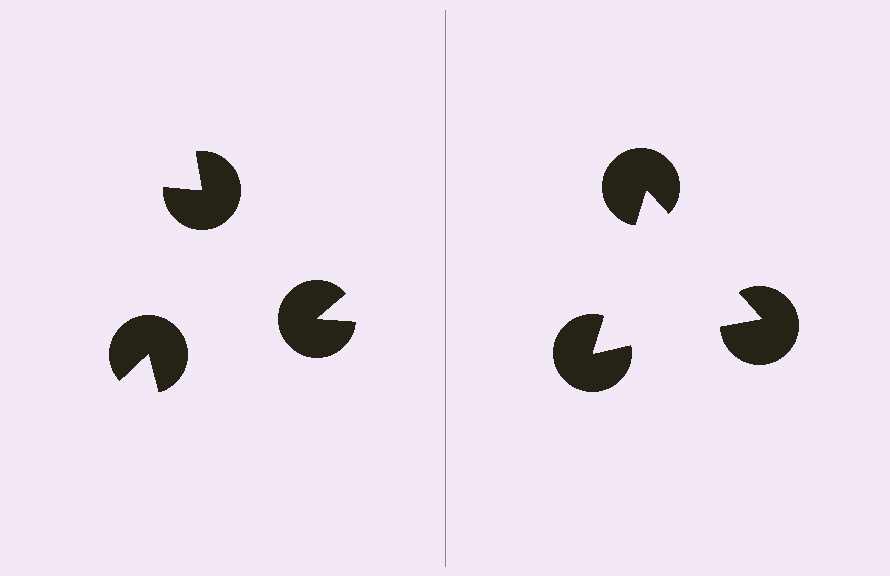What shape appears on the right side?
An illusory triangle.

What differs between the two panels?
The pac-man discs are positioned identically on both sides; only the wedge orientations differ. On the right they align to a triangle; on the left they are misaligned.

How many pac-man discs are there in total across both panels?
6 — 3 on each side.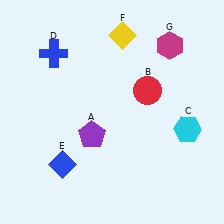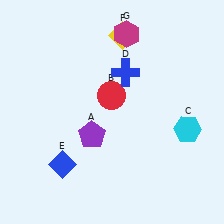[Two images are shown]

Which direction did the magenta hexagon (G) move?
The magenta hexagon (G) moved left.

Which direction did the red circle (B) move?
The red circle (B) moved left.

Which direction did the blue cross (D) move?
The blue cross (D) moved right.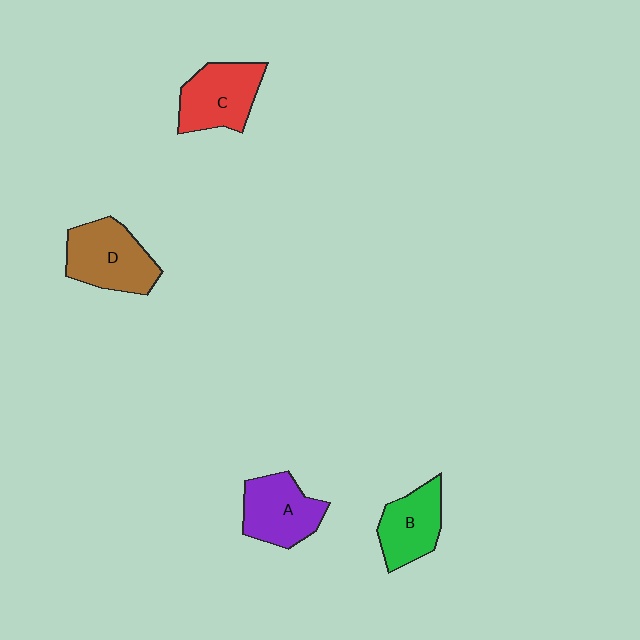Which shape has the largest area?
Shape D (brown).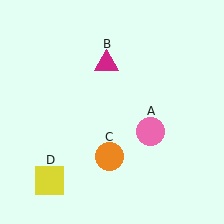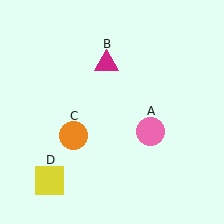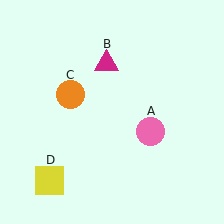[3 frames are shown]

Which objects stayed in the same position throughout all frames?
Pink circle (object A) and magenta triangle (object B) and yellow square (object D) remained stationary.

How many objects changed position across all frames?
1 object changed position: orange circle (object C).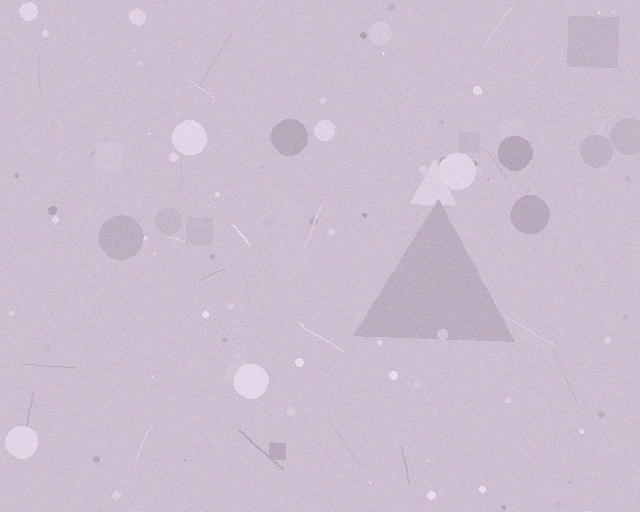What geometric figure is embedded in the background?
A triangle is embedded in the background.